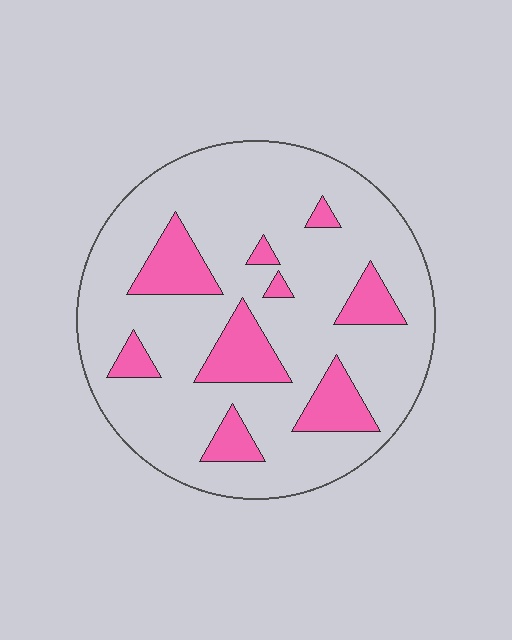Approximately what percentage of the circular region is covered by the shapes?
Approximately 20%.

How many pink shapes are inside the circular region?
9.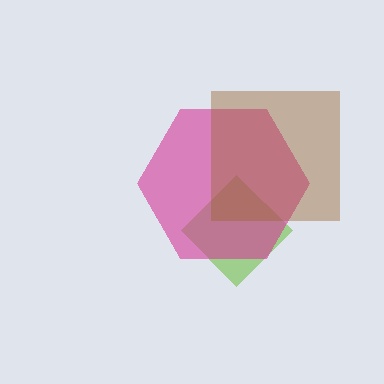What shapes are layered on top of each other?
The layered shapes are: a lime diamond, a magenta hexagon, a brown square.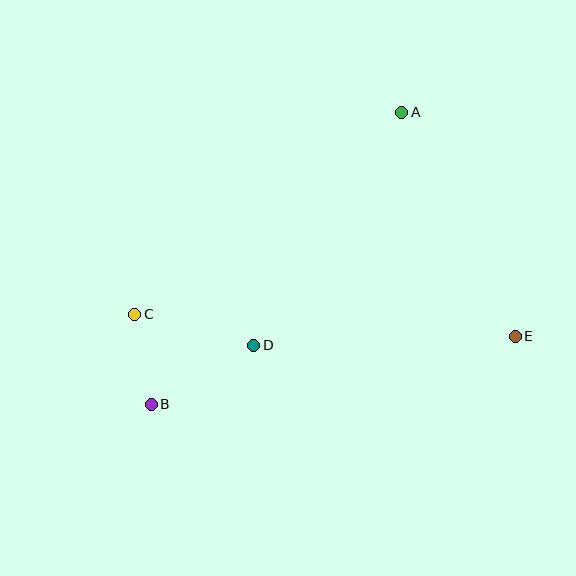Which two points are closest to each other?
Points B and C are closest to each other.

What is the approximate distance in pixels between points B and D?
The distance between B and D is approximately 118 pixels.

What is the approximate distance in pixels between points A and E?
The distance between A and E is approximately 251 pixels.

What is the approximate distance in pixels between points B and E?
The distance between B and E is approximately 371 pixels.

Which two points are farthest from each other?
Points A and B are farthest from each other.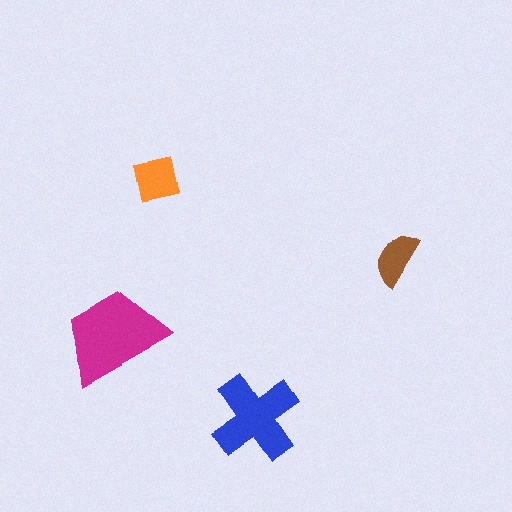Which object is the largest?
The magenta trapezoid.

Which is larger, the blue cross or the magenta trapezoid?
The magenta trapezoid.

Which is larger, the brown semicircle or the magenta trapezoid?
The magenta trapezoid.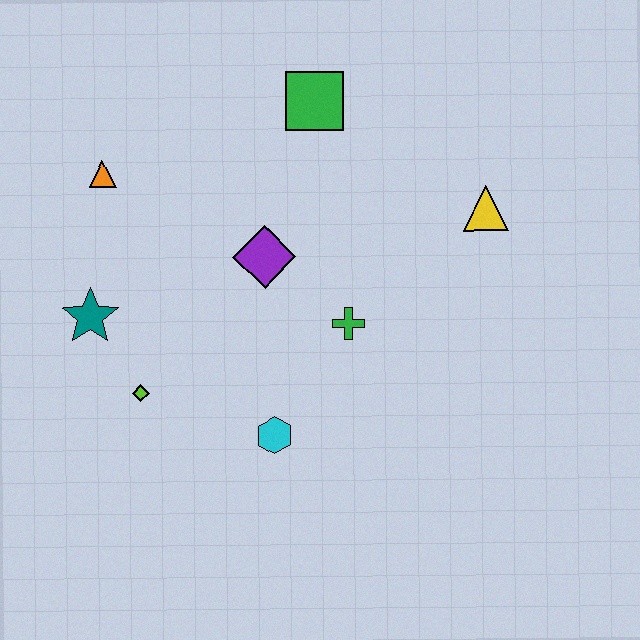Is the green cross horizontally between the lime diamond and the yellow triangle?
Yes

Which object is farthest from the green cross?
The orange triangle is farthest from the green cross.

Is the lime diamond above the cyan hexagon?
Yes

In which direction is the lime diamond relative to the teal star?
The lime diamond is below the teal star.